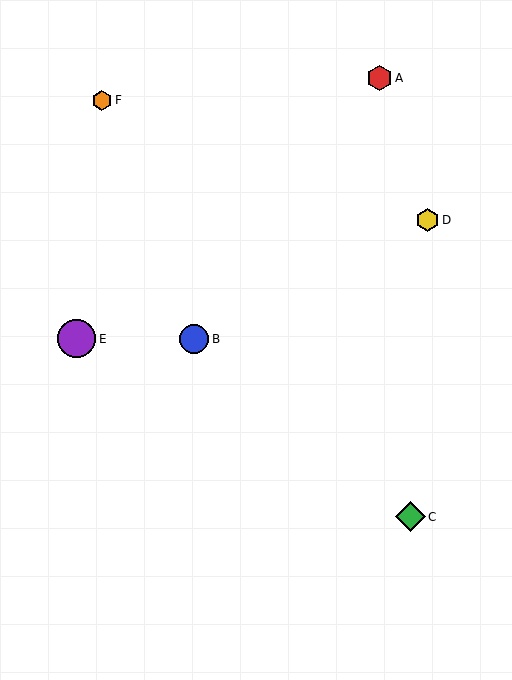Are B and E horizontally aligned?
Yes, both are at y≈339.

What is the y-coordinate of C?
Object C is at y≈517.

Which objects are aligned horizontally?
Objects B, E are aligned horizontally.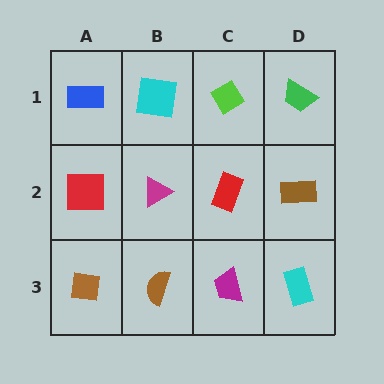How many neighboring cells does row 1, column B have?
3.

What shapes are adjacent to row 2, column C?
A lime diamond (row 1, column C), a magenta trapezoid (row 3, column C), a magenta triangle (row 2, column B), a brown rectangle (row 2, column D).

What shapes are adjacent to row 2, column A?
A blue rectangle (row 1, column A), a brown square (row 3, column A), a magenta triangle (row 2, column B).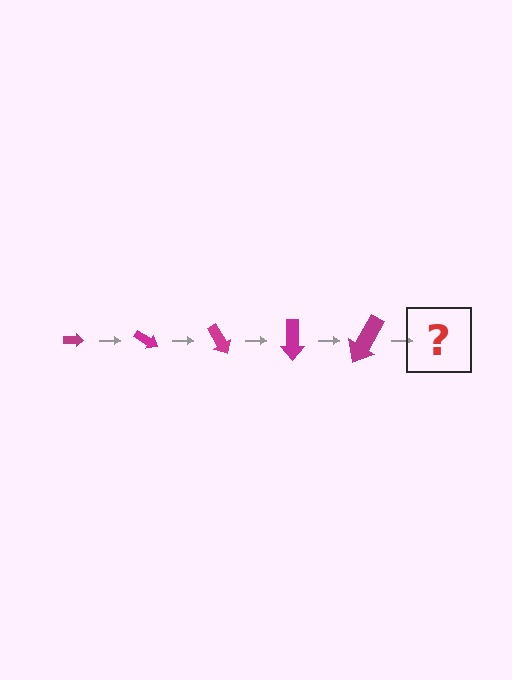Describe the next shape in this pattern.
It should be an arrow, larger than the previous one and rotated 150 degrees from the start.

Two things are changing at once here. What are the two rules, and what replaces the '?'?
The two rules are that the arrow grows larger each step and it rotates 30 degrees each step. The '?' should be an arrow, larger than the previous one and rotated 150 degrees from the start.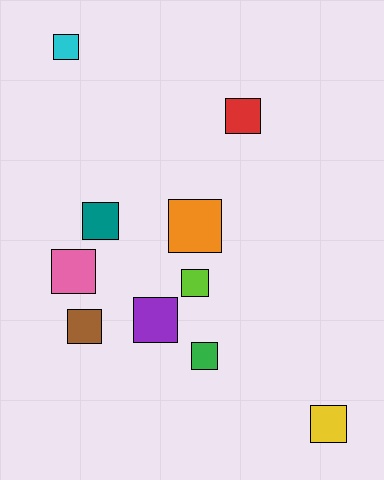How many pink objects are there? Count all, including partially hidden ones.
There is 1 pink object.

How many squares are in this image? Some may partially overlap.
There are 10 squares.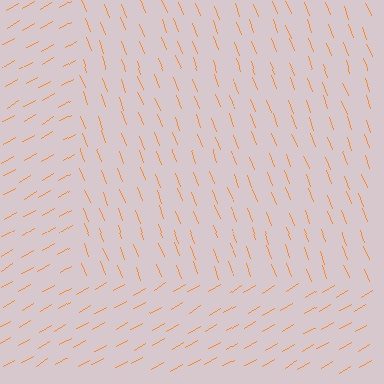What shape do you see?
I see a rectangle.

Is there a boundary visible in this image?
Yes, there is a texture boundary formed by a change in line orientation.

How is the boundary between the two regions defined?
The boundary is defined purely by a change in line orientation (approximately 81 degrees difference). All lines are the same color and thickness.